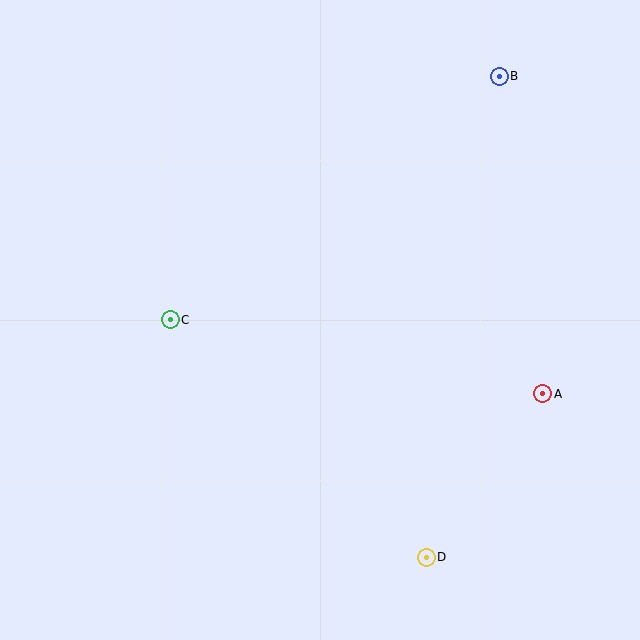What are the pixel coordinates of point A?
Point A is at (543, 394).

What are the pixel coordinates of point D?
Point D is at (426, 557).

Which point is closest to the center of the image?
Point C at (170, 320) is closest to the center.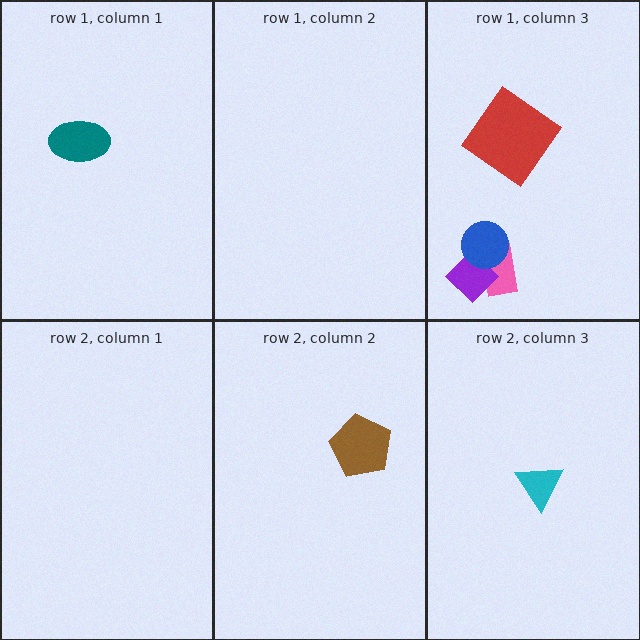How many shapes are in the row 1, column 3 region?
4.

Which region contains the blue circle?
The row 1, column 3 region.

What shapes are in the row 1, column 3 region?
The pink rectangle, the purple diamond, the blue circle, the red diamond.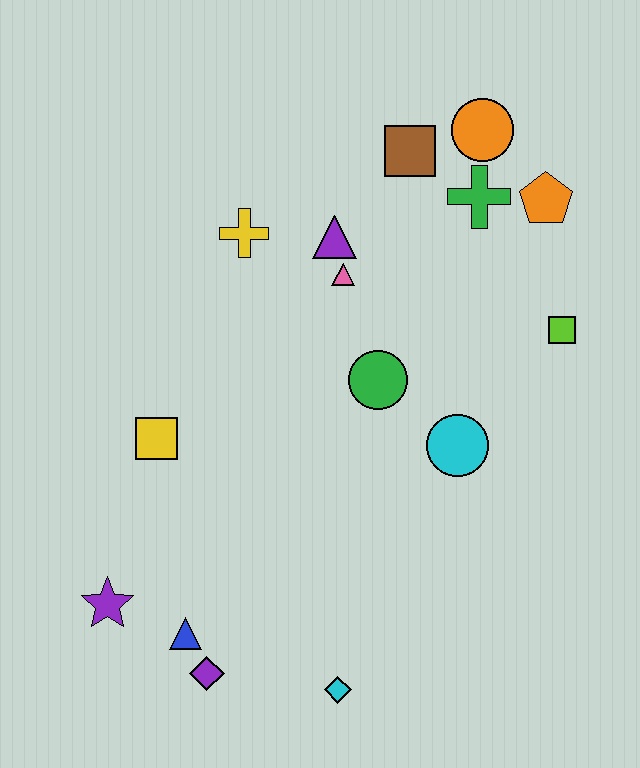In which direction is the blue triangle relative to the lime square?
The blue triangle is to the left of the lime square.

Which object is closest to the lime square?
The orange pentagon is closest to the lime square.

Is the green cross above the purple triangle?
Yes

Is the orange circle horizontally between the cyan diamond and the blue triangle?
No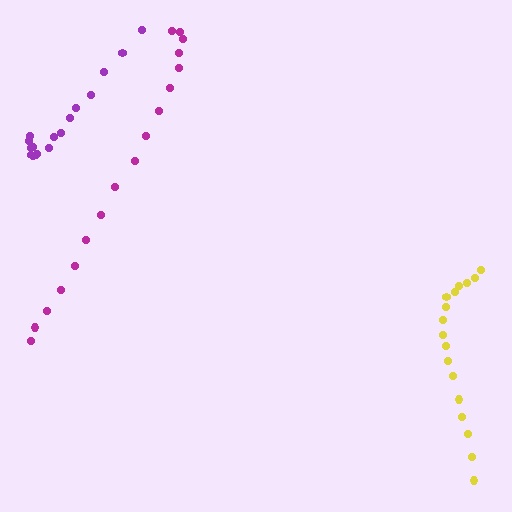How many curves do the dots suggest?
There are 3 distinct paths.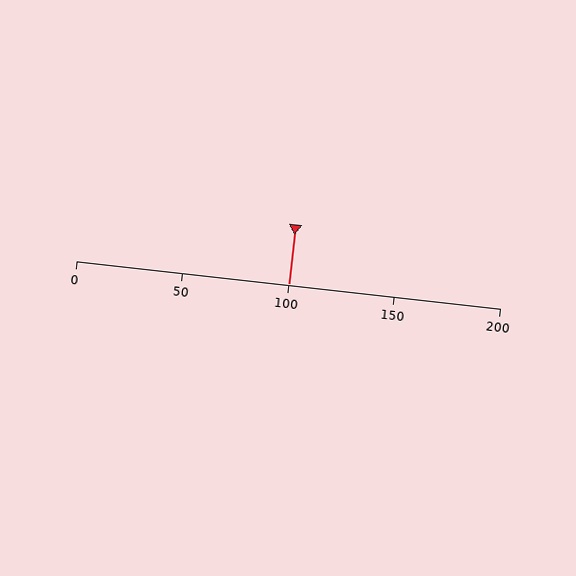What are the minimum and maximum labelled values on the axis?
The axis runs from 0 to 200.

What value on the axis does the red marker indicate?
The marker indicates approximately 100.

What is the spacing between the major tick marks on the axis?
The major ticks are spaced 50 apart.